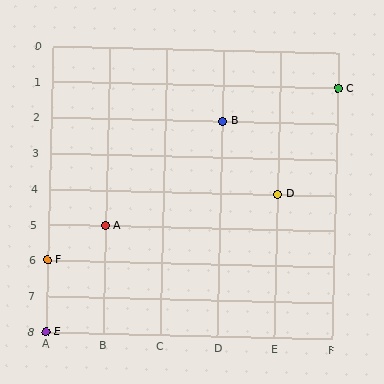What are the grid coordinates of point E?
Point E is at grid coordinates (A, 8).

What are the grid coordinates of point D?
Point D is at grid coordinates (E, 4).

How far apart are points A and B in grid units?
Points A and B are 2 columns and 3 rows apart (about 3.6 grid units diagonally).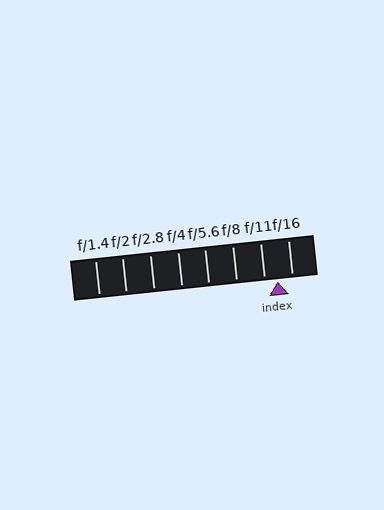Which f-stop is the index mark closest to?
The index mark is closest to f/11.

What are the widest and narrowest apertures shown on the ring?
The widest aperture shown is f/1.4 and the narrowest is f/16.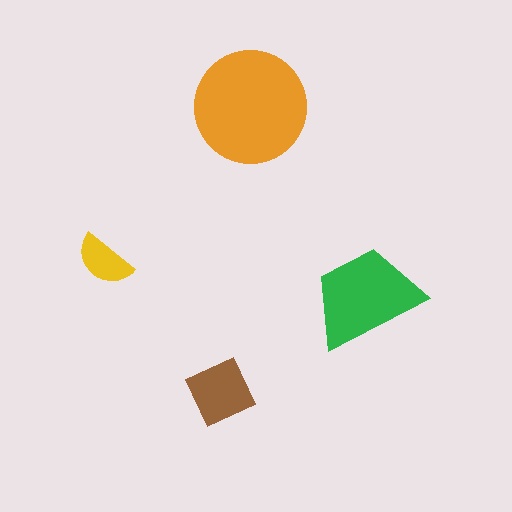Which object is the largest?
The orange circle.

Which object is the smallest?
The yellow semicircle.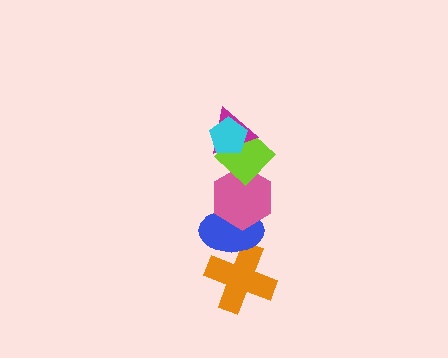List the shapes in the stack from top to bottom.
From top to bottom: the cyan pentagon, the magenta triangle, the lime diamond, the pink hexagon, the blue ellipse, the orange cross.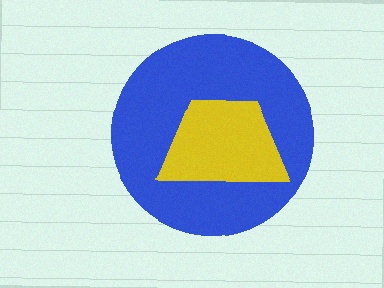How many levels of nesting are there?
2.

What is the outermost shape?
The blue circle.